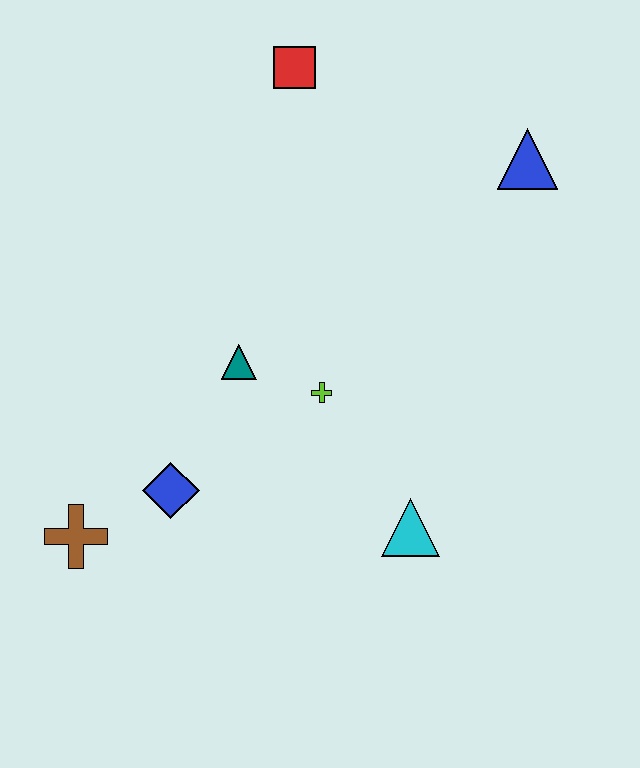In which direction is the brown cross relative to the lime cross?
The brown cross is to the left of the lime cross.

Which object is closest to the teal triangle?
The lime cross is closest to the teal triangle.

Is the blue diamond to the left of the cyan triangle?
Yes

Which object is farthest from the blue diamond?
The blue triangle is farthest from the blue diamond.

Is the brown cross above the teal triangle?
No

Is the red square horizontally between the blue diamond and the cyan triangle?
Yes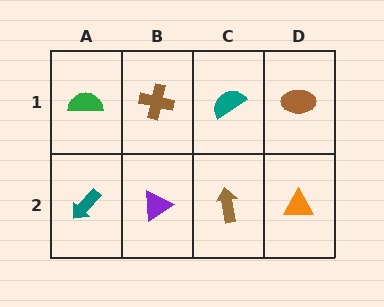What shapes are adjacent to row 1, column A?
A teal arrow (row 2, column A), a brown cross (row 1, column B).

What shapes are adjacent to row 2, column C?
A teal semicircle (row 1, column C), a purple triangle (row 2, column B), an orange triangle (row 2, column D).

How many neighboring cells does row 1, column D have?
2.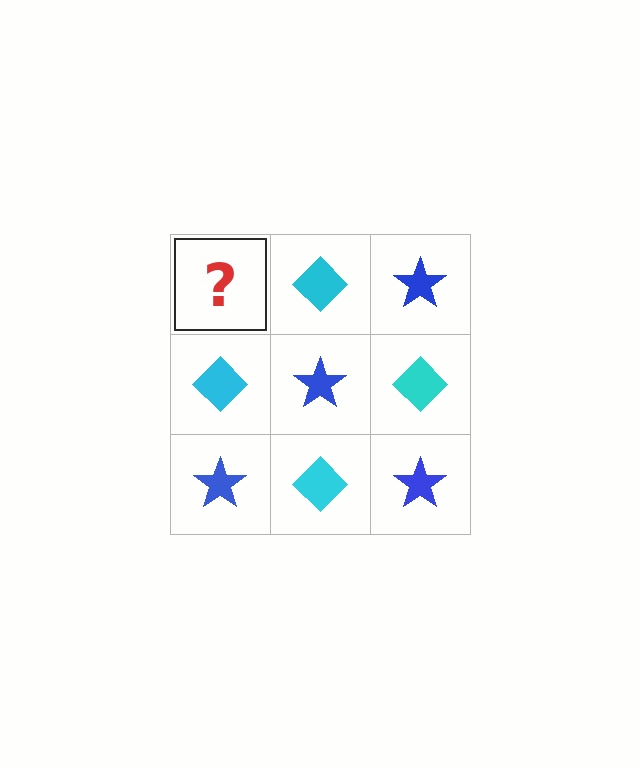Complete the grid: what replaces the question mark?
The question mark should be replaced with a blue star.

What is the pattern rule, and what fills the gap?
The rule is that it alternates blue star and cyan diamond in a checkerboard pattern. The gap should be filled with a blue star.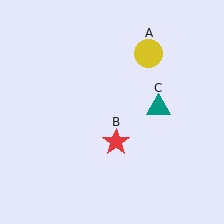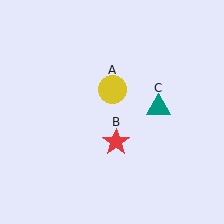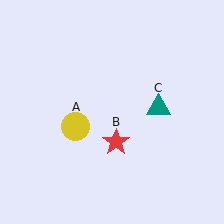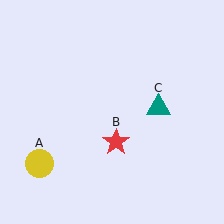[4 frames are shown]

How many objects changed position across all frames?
1 object changed position: yellow circle (object A).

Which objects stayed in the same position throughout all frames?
Red star (object B) and teal triangle (object C) remained stationary.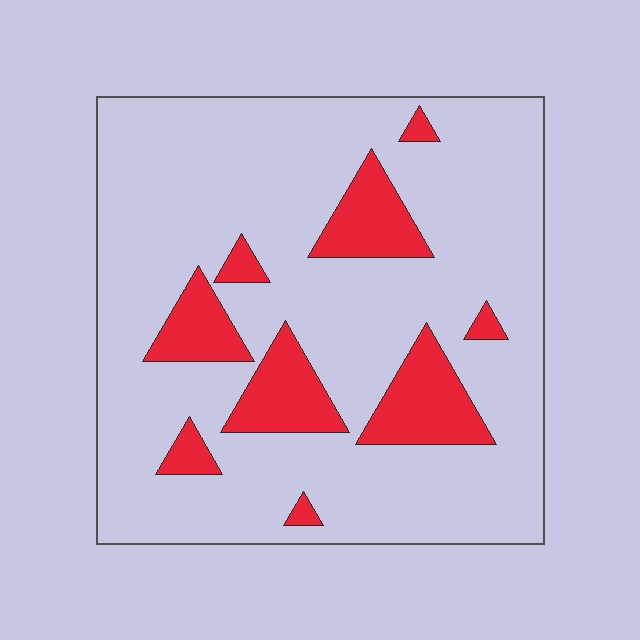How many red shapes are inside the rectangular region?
9.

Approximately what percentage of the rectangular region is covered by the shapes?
Approximately 15%.